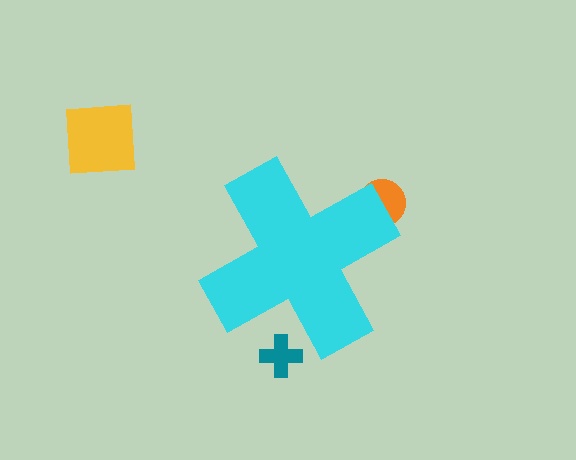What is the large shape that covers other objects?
A cyan cross.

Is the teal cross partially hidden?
Yes, the teal cross is partially hidden behind the cyan cross.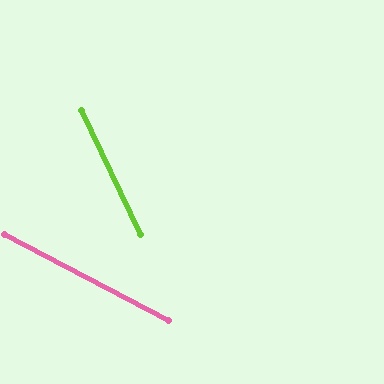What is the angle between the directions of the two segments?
Approximately 37 degrees.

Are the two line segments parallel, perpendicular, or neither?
Neither parallel nor perpendicular — they differ by about 37°.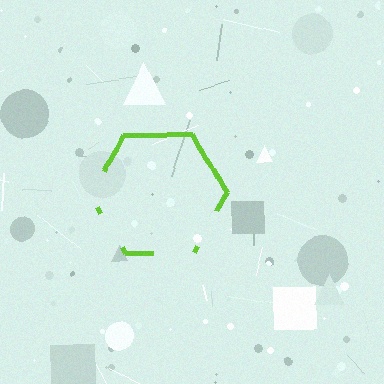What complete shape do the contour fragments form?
The contour fragments form a hexagon.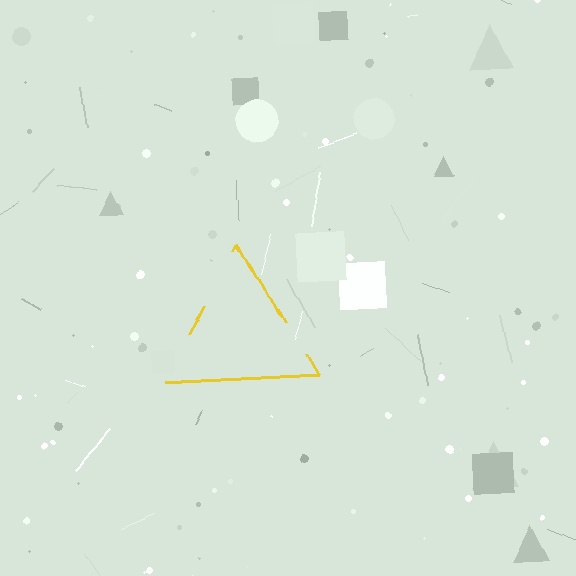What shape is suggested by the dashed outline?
The dashed outline suggests a triangle.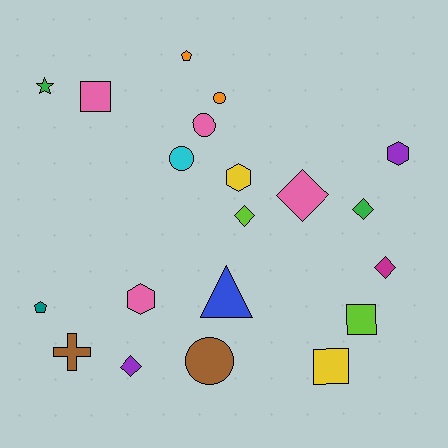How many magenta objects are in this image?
There is 1 magenta object.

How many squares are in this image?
There are 3 squares.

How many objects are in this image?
There are 20 objects.